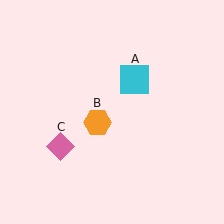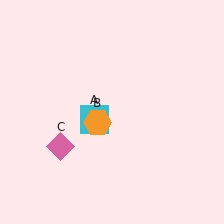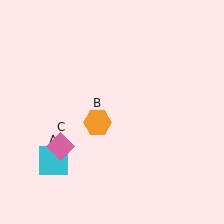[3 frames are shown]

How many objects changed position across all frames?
1 object changed position: cyan square (object A).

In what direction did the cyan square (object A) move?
The cyan square (object A) moved down and to the left.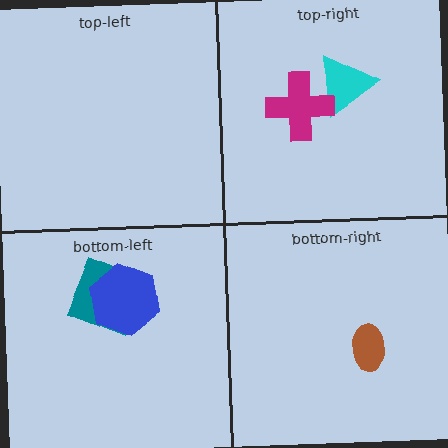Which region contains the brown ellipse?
The bottom-right region.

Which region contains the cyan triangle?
The top-right region.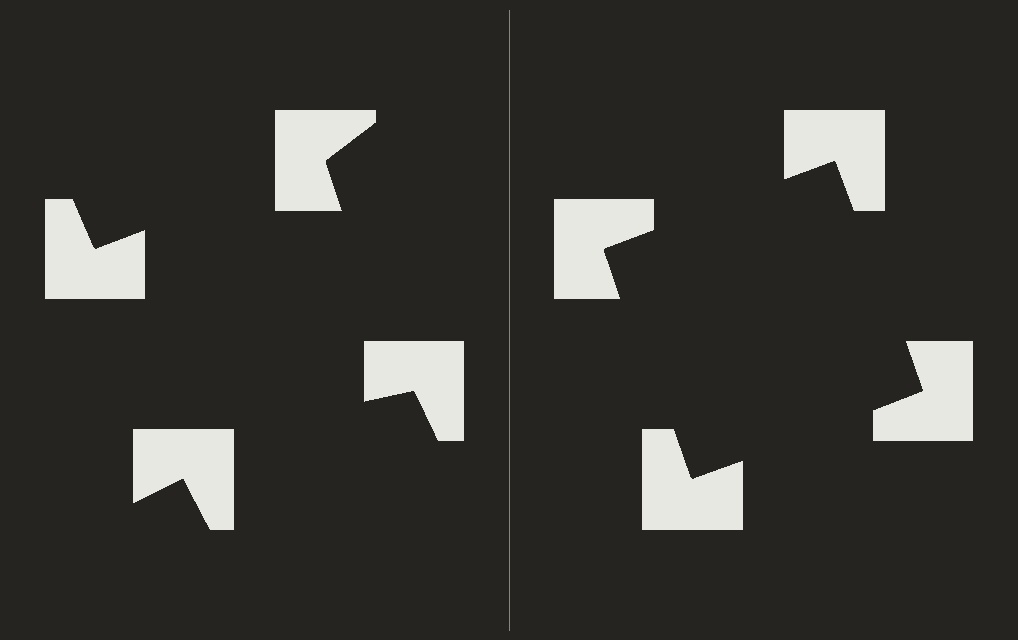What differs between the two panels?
The notched squares are positioned identically on both sides; only the wedge orientations differ. On the right they align to a square; on the left they are misaligned.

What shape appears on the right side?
An illusory square.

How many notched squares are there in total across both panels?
8 — 4 on each side.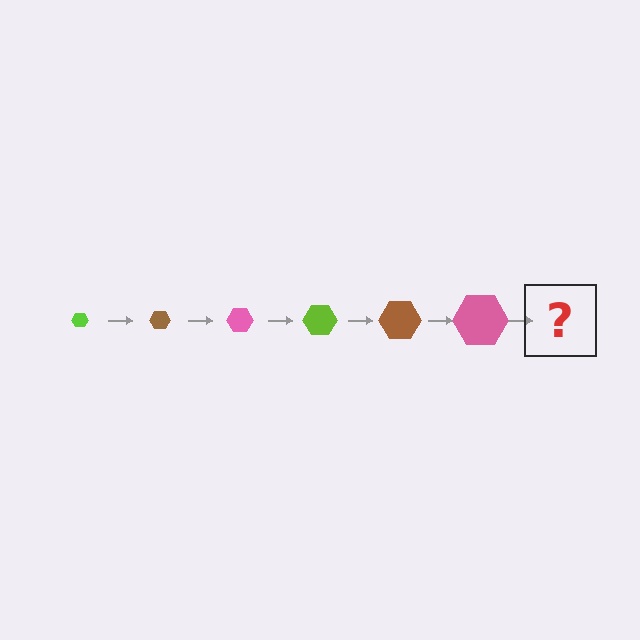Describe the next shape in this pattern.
It should be a lime hexagon, larger than the previous one.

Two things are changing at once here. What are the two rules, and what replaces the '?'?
The two rules are that the hexagon grows larger each step and the color cycles through lime, brown, and pink. The '?' should be a lime hexagon, larger than the previous one.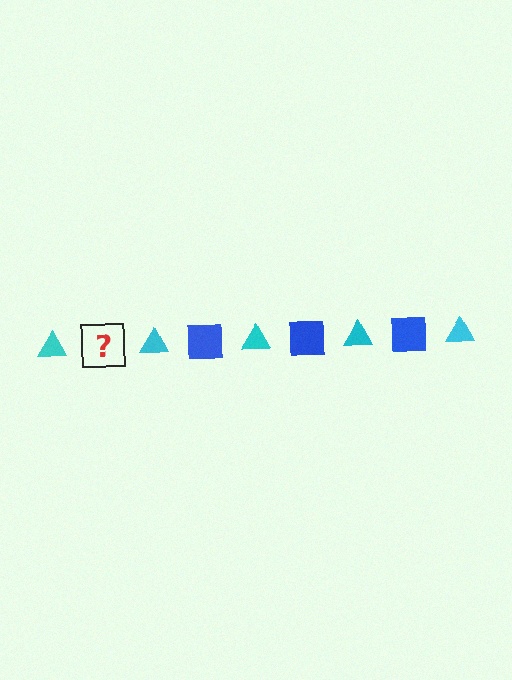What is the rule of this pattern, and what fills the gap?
The rule is that the pattern alternates between cyan triangle and blue square. The gap should be filled with a blue square.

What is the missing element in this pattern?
The missing element is a blue square.